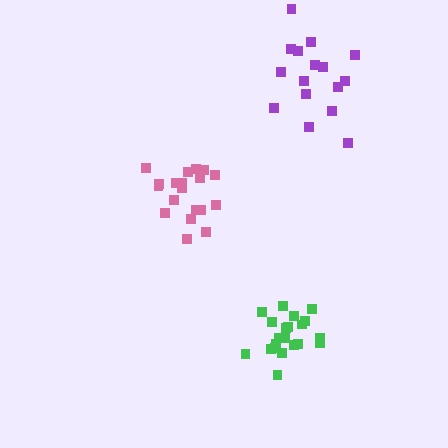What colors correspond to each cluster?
The clusters are colored: green, pink, purple.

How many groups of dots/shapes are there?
There are 3 groups.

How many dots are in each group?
Group 1: 21 dots, Group 2: 19 dots, Group 3: 16 dots (56 total).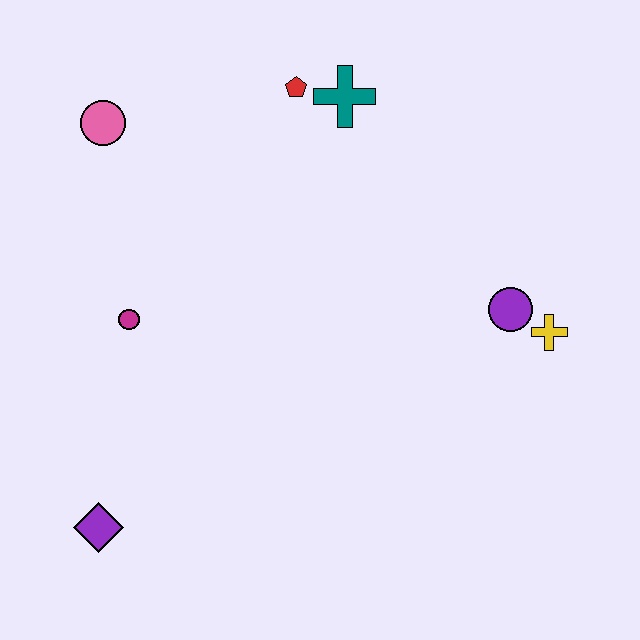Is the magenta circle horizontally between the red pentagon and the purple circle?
No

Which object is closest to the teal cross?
The red pentagon is closest to the teal cross.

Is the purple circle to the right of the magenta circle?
Yes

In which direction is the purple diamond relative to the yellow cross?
The purple diamond is to the left of the yellow cross.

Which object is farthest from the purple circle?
The purple diamond is farthest from the purple circle.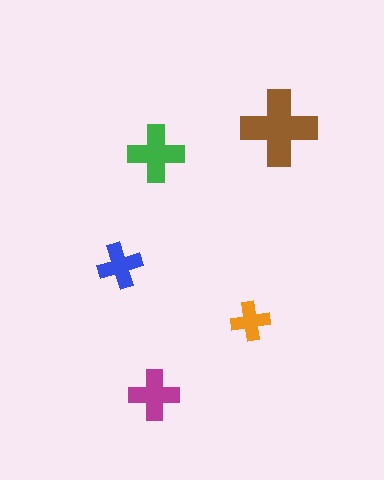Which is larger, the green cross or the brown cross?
The brown one.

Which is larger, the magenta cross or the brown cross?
The brown one.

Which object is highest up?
The brown cross is topmost.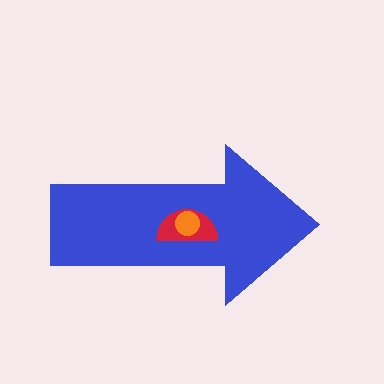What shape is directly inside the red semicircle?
The orange circle.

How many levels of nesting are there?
3.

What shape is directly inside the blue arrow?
The red semicircle.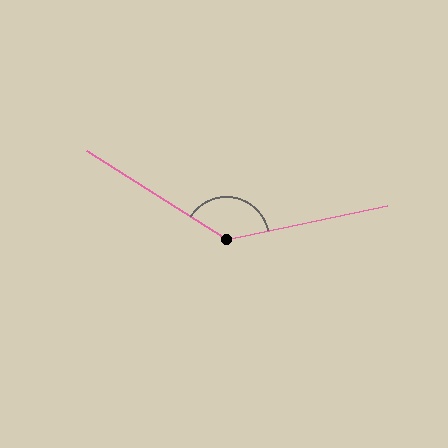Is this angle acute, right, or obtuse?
It is obtuse.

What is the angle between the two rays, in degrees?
Approximately 135 degrees.